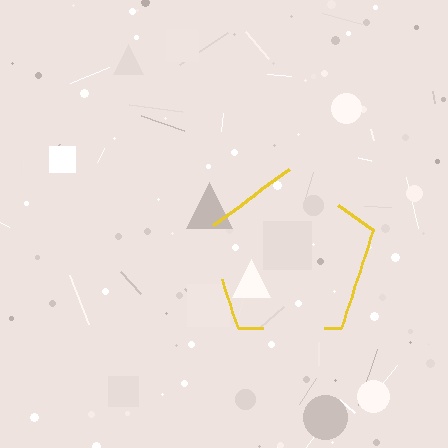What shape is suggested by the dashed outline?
The dashed outline suggests a pentagon.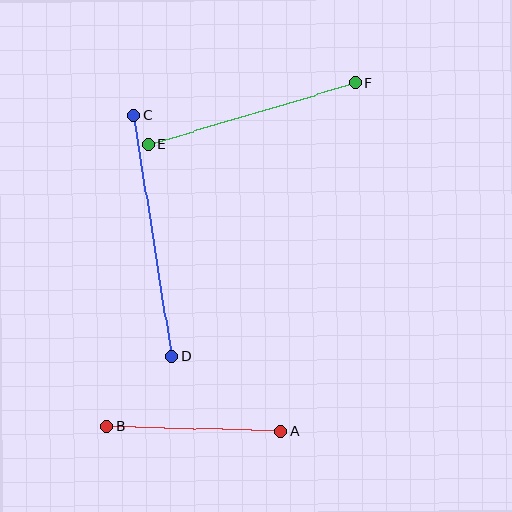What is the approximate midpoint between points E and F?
The midpoint is at approximately (251, 113) pixels.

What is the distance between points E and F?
The distance is approximately 215 pixels.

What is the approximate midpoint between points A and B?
The midpoint is at approximately (194, 429) pixels.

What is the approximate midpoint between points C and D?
The midpoint is at approximately (153, 236) pixels.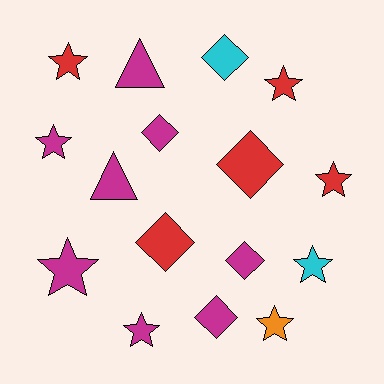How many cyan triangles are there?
There are no cyan triangles.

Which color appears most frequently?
Magenta, with 8 objects.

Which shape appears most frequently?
Star, with 8 objects.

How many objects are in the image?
There are 16 objects.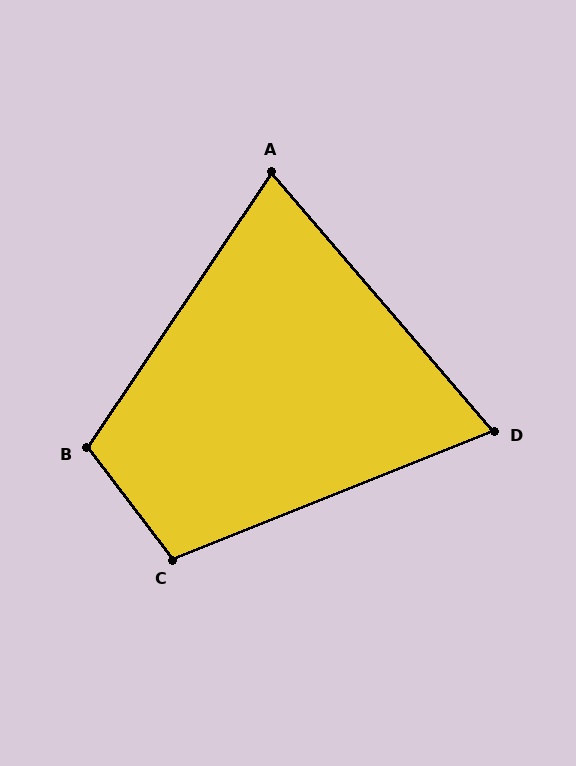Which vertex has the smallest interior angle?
D, at approximately 71 degrees.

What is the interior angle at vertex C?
Approximately 106 degrees (obtuse).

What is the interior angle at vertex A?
Approximately 74 degrees (acute).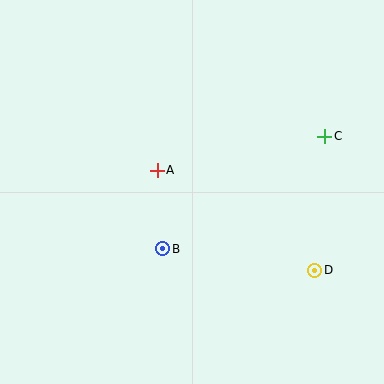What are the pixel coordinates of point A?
Point A is at (157, 170).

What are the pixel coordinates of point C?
Point C is at (325, 136).